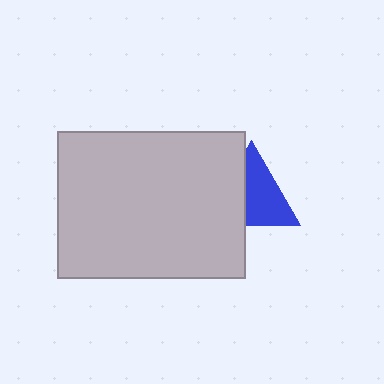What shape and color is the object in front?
The object in front is a light gray rectangle.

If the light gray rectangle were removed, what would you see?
You would see the complete blue triangle.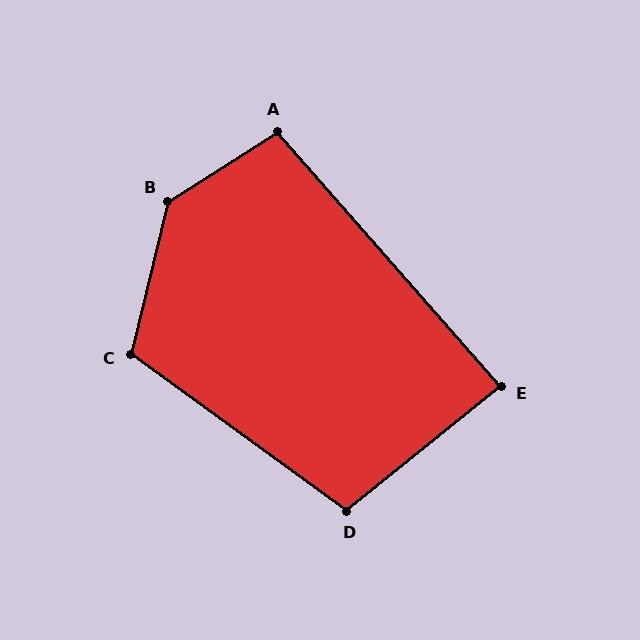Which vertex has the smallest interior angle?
E, at approximately 88 degrees.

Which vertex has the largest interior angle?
B, at approximately 136 degrees.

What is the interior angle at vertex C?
Approximately 112 degrees (obtuse).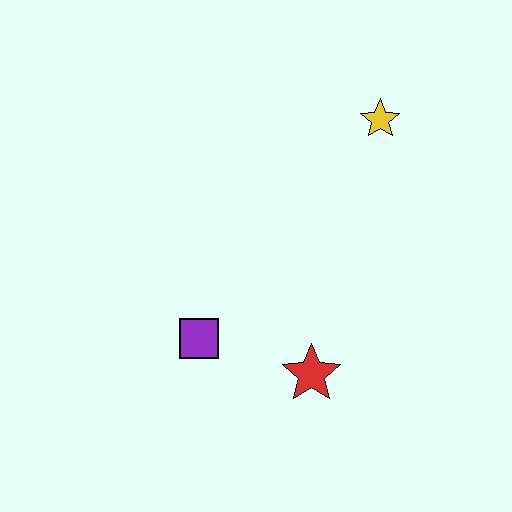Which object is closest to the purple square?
The red star is closest to the purple square.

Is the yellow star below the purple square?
No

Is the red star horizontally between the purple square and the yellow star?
Yes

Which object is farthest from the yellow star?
The purple square is farthest from the yellow star.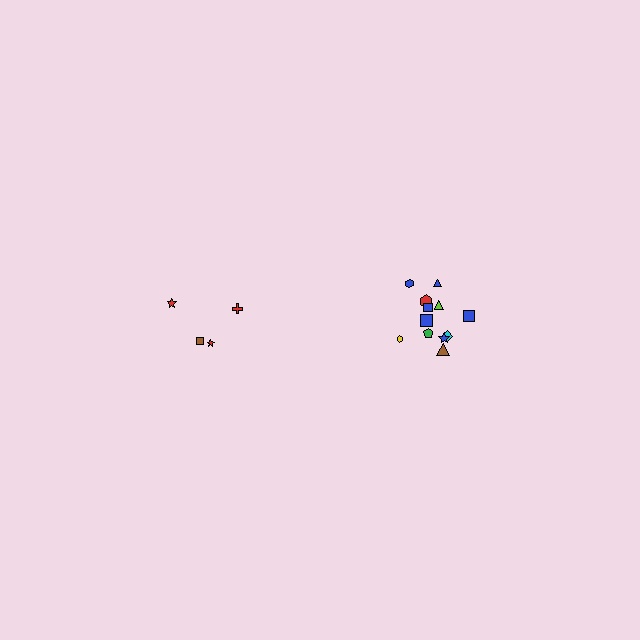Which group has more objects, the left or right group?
The right group.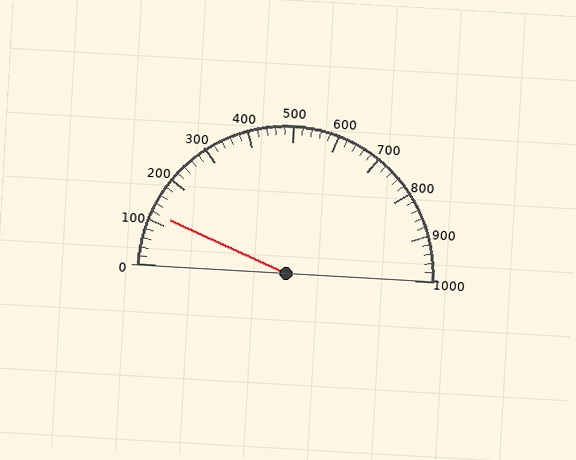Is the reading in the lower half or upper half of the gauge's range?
The reading is in the lower half of the range (0 to 1000).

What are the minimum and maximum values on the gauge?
The gauge ranges from 0 to 1000.